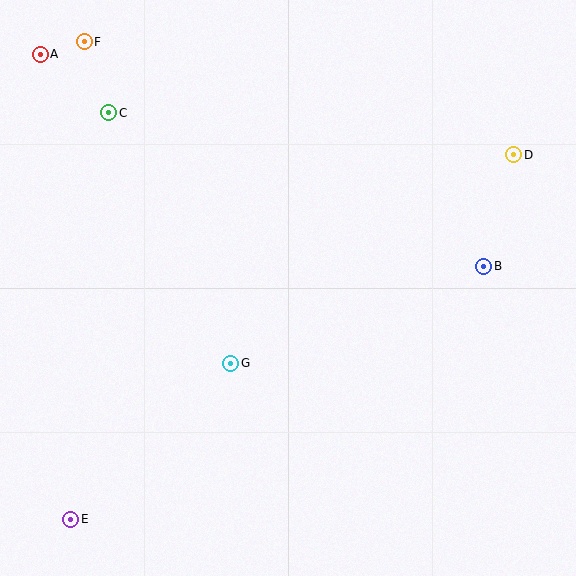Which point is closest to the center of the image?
Point G at (231, 363) is closest to the center.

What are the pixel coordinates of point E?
Point E is at (71, 519).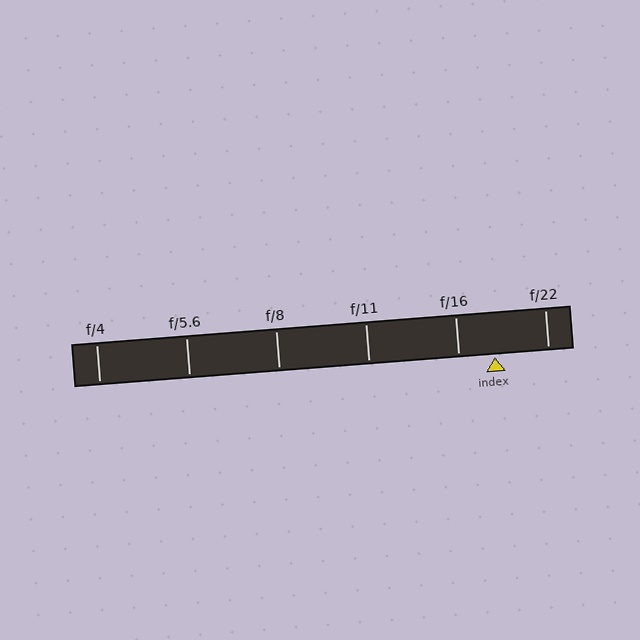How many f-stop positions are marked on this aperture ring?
There are 6 f-stop positions marked.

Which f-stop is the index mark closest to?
The index mark is closest to f/16.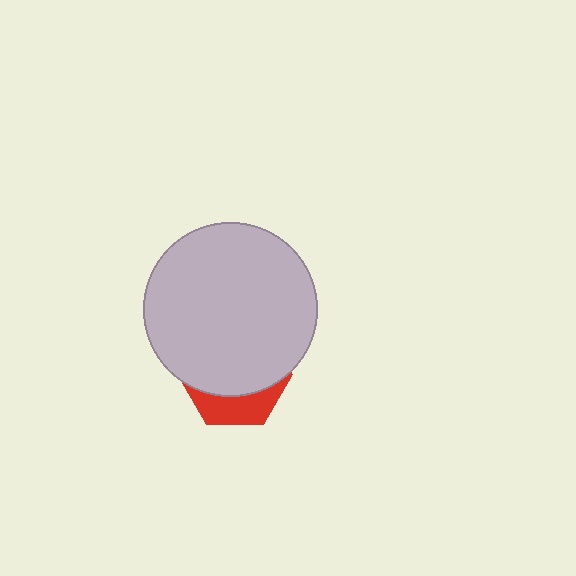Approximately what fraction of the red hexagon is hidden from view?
Roughly 70% of the red hexagon is hidden behind the light gray circle.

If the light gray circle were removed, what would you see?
You would see the complete red hexagon.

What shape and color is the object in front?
The object in front is a light gray circle.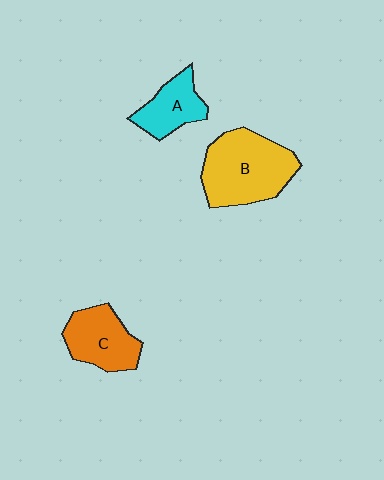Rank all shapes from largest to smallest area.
From largest to smallest: B (yellow), C (orange), A (cyan).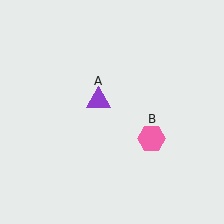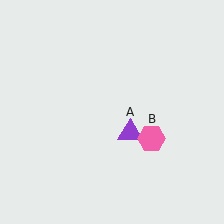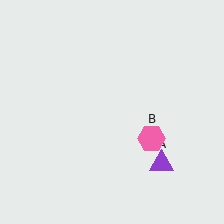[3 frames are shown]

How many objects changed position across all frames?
1 object changed position: purple triangle (object A).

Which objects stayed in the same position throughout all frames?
Pink hexagon (object B) remained stationary.